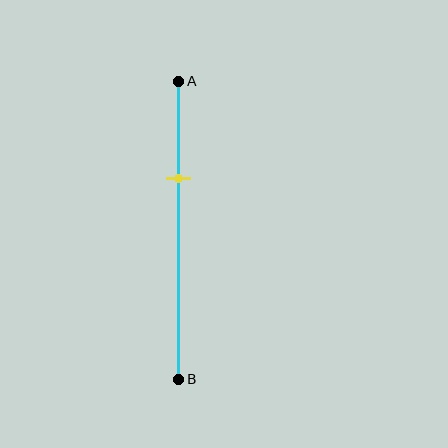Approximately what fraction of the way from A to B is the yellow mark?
The yellow mark is approximately 30% of the way from A to B.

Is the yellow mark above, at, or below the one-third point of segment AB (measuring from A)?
The yellow mark is approximately at the one-third point of segment AB.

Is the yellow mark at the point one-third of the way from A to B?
Yes, the mark is approximately at the one-third point.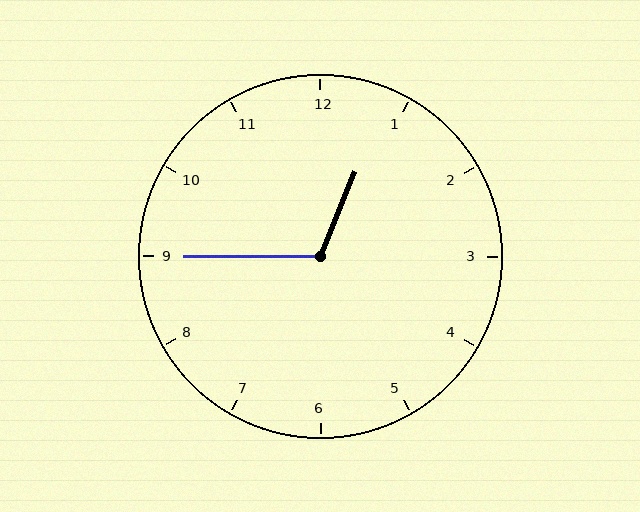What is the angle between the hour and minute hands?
Approximately 112 degrees.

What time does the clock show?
12:45.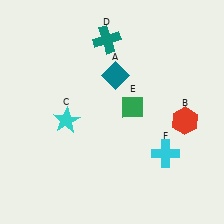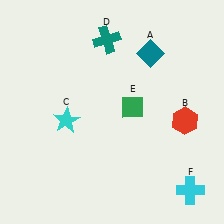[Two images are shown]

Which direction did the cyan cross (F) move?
The cyan cross (F) moved down.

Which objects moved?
The objects that moved are: the teal diamond (A), the cyan cross (F).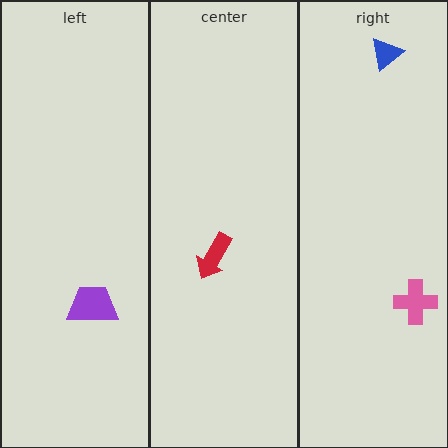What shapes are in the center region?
The red arrow.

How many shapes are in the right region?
2.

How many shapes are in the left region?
1.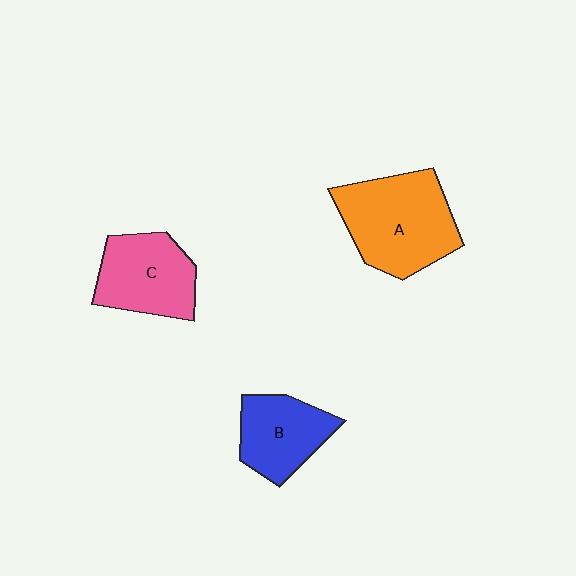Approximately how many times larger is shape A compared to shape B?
Approximately 1.6 times.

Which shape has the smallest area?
Shape B (blue).